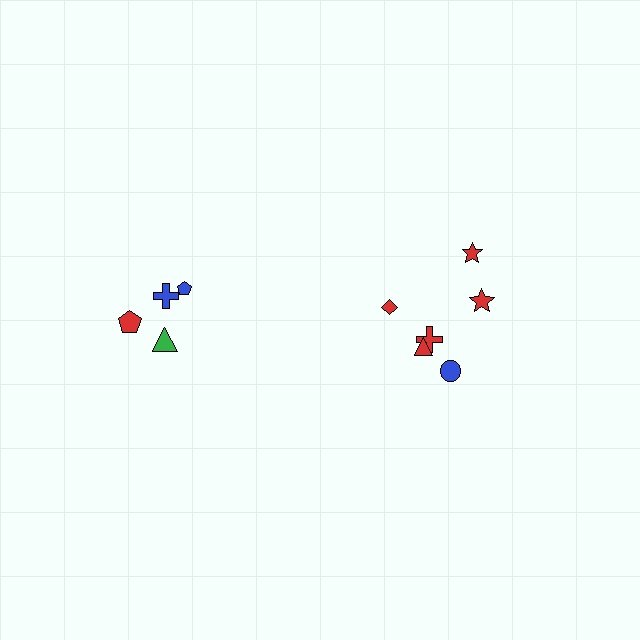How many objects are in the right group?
There are 6 objects.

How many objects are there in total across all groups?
There are 10 objects.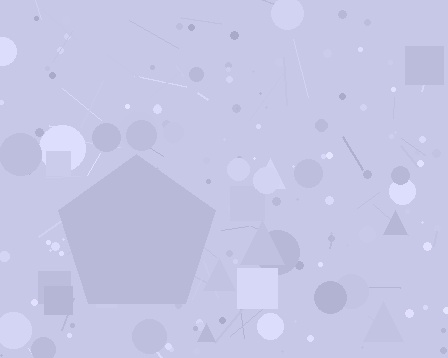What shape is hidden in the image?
A pentagon is hidden in the image.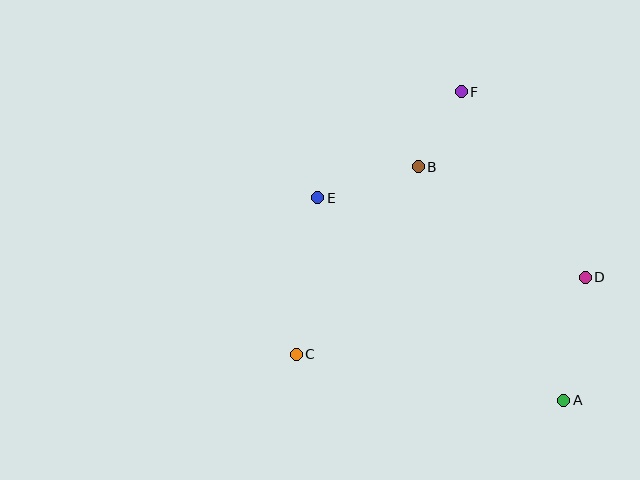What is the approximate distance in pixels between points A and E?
The distance between A and E is approximately 318 pixels.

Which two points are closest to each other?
Points B and F are closest to each other.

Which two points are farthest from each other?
Points A and F are farthest from each other.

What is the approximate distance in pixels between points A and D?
The distance between A and D is approximately 125 pixels.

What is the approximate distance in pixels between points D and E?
The distance between D and E is approximately 279 pixels.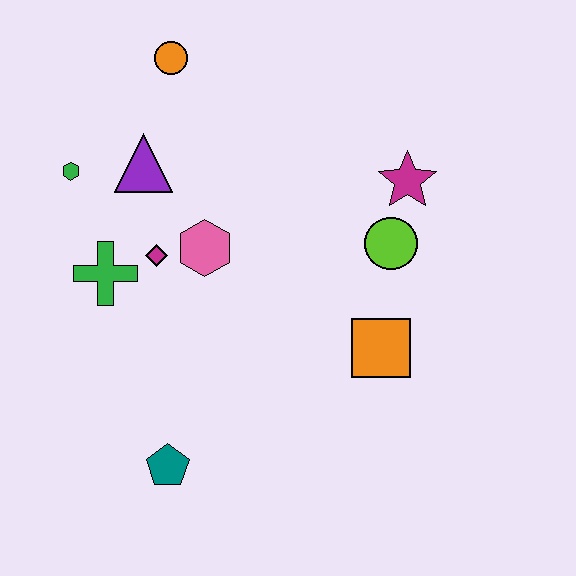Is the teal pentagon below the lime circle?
Yes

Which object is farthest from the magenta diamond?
The magenta star is farthest from the magenta diamond.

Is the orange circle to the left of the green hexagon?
No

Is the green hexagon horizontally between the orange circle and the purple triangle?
No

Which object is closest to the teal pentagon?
The green cross is closest to the teal pentagon.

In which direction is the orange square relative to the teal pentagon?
The orange square is to the right of the teal pentagon.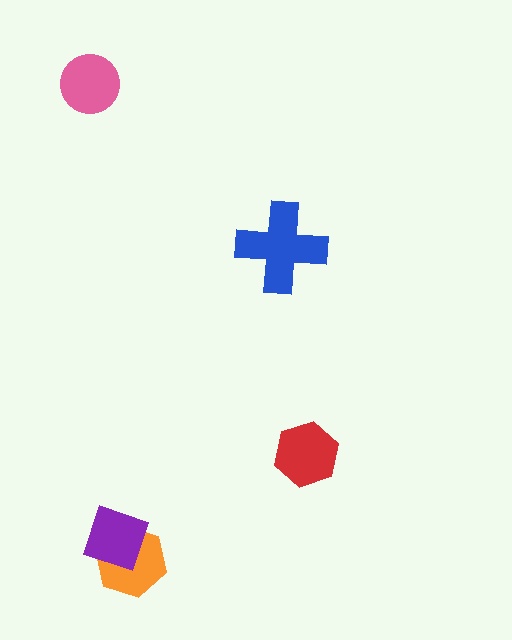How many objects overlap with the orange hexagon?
1 object overlaps with the orange hexagon.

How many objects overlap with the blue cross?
0 objects overlap with the blue cross.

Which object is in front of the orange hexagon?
The purple square is in front of the orange hexagon.